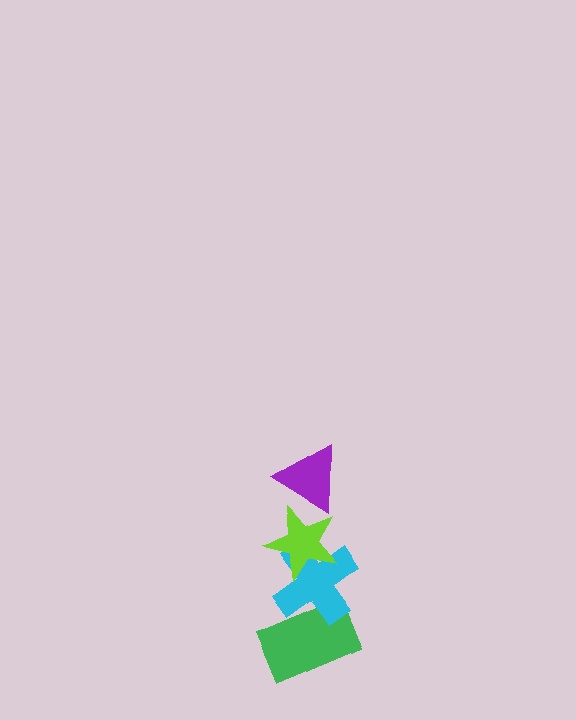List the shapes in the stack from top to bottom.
From top to bottom: the purple triangle, the lime star, the cyan cross, the green rectangle.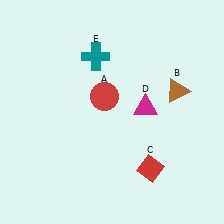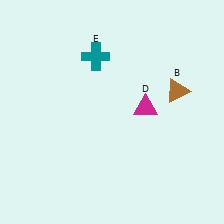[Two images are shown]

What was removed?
The red diamond (C), the red circle (A) were removed in Image 2.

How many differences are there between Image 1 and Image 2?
There are 2 differences between the two images.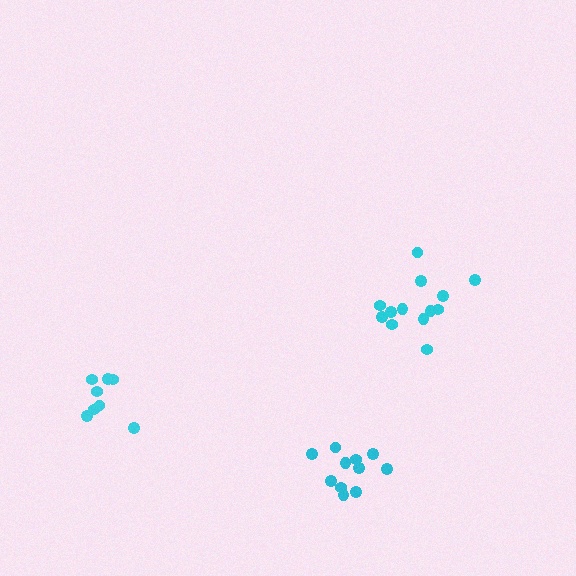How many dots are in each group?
Group 1: 13 dots, Group 2: 11 dots, Group 3: 8 dots (32 total).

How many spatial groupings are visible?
There are 3 spatial groupings.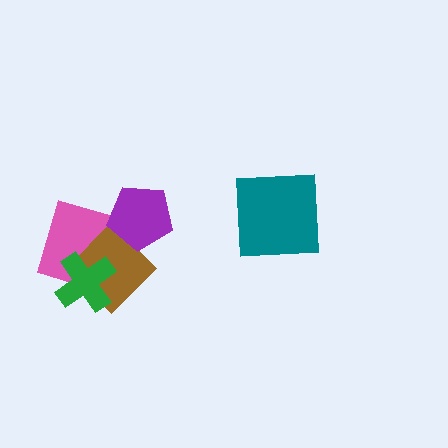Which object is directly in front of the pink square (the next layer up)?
The brown diamond is directly in front of the pink square.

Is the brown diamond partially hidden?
Yes, it is partially covered by another shape.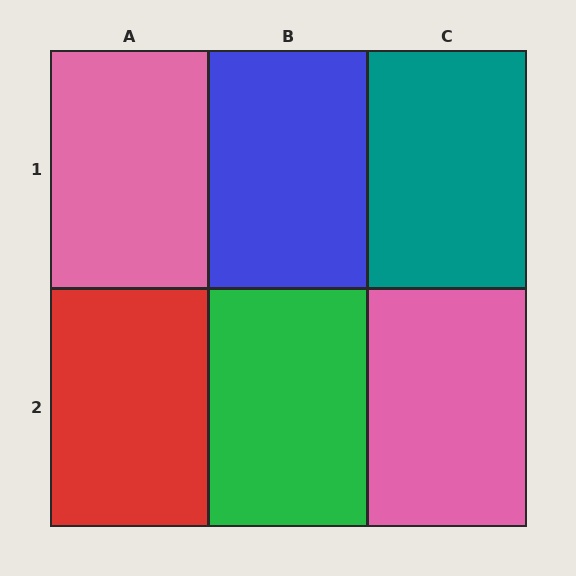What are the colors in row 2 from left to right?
Red, green, pink.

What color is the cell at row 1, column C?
Teal.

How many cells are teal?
1 cell is teal.